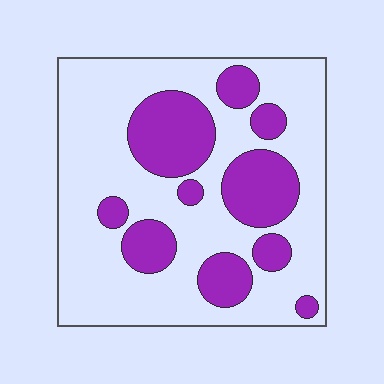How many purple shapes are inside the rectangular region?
10.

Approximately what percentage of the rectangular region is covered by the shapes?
Approximately 30%.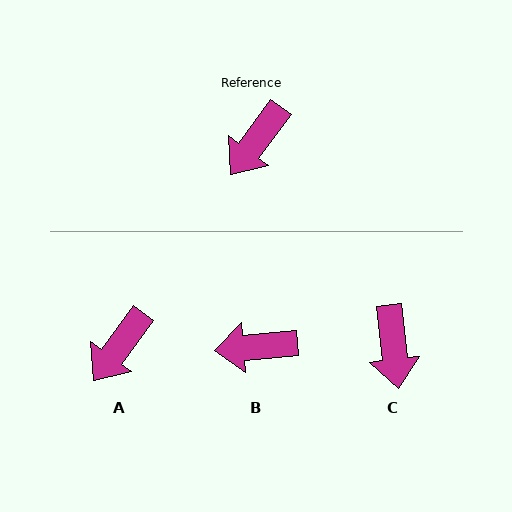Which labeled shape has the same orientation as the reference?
A.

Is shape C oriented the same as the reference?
No, it is off by about 43 degrees.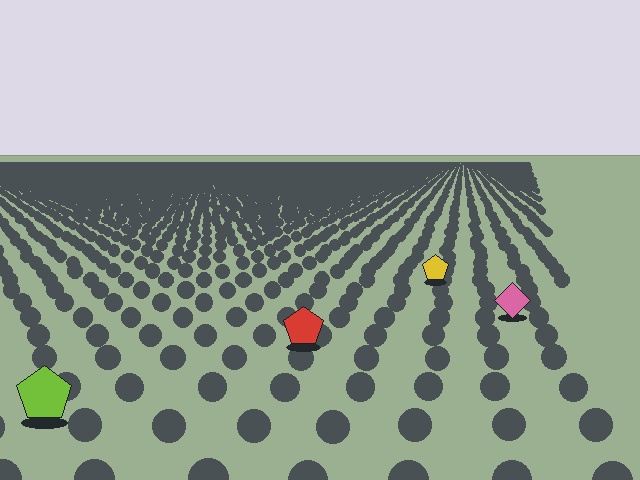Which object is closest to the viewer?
The lime pentagon is closest. The texture marks near it are larger and more spread out.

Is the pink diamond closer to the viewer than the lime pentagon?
No. The lime pentagon is closer — you can tell from the texture gradient: the ground texture is coarser near it.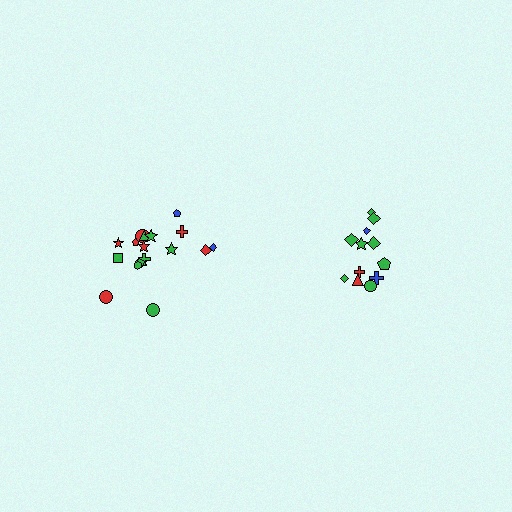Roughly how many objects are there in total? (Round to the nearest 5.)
Roughly 30 objects in total.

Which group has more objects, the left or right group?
The left group.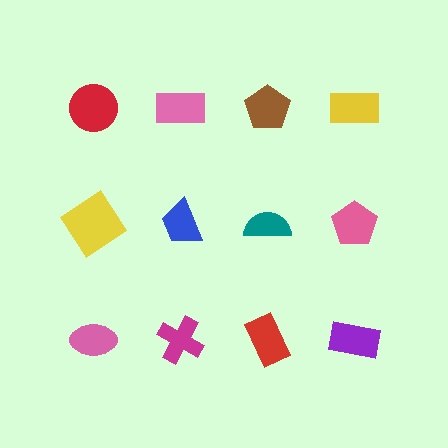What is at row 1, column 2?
A pink rectangle.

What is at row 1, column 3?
A brown pentagon.